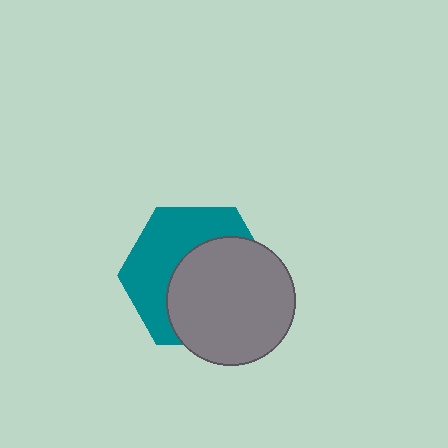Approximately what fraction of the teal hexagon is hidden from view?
Roughly 54% of the teal hexagon is hidden behind the gray circle.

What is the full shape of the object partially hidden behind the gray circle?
The partially hidden object is a teal hexagon.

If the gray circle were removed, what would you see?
You would see the complete teal hexagon.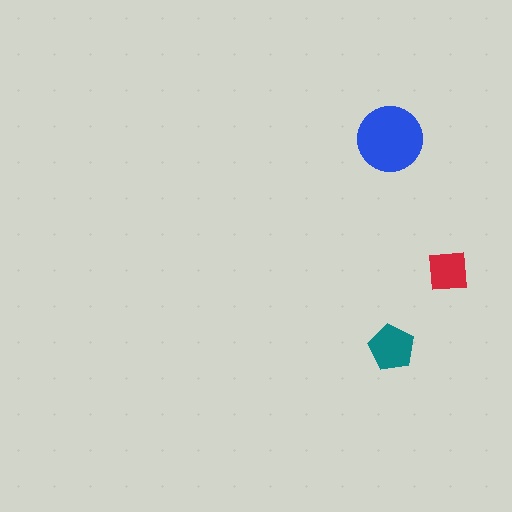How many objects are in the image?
There are 3 objects in the image.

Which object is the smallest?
The red square.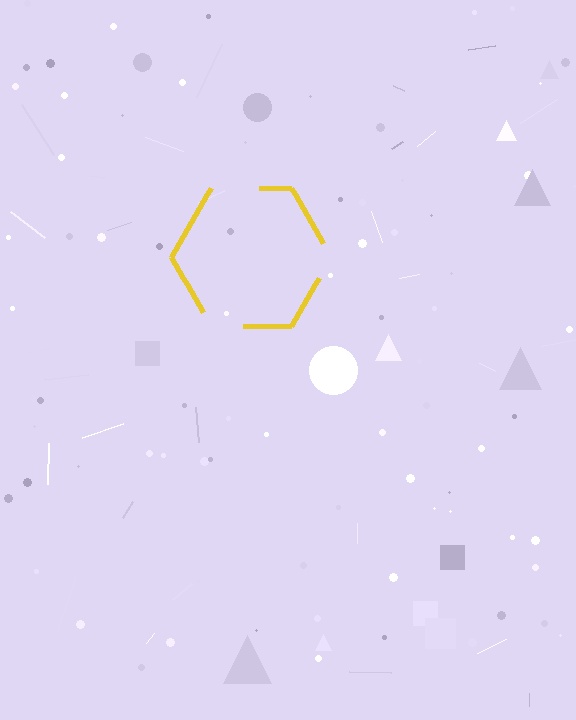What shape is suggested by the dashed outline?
The dashed outline suggests a hexagon.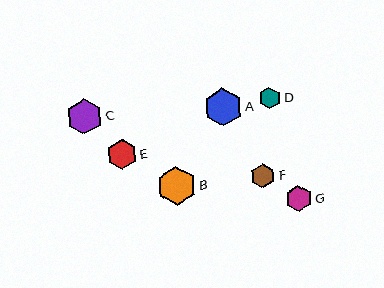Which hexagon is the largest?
Hexagon B is the largest with a size of approximately 39 pixels.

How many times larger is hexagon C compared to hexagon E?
Hexagon C is approximately 1.2 times the size of hexagon E.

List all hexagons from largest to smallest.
From largest to smallest: B, A, C, E, G, F, D.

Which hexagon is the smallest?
Hexagon D is the smallest with a size of approximately 22 pixels.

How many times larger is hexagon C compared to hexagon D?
Hexagon C is approximately 1.6 times the size of hexagon D.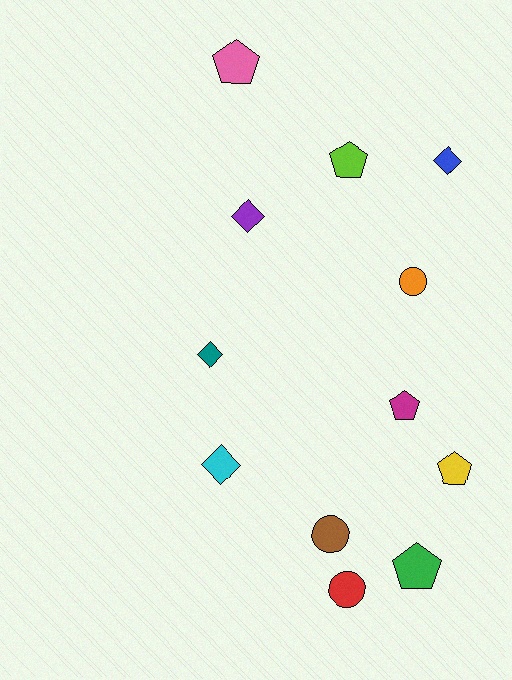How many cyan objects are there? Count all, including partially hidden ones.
There is 1 cyan object.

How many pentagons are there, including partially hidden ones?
There are 5 pentagons.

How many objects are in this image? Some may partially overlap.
There are 12 objects.